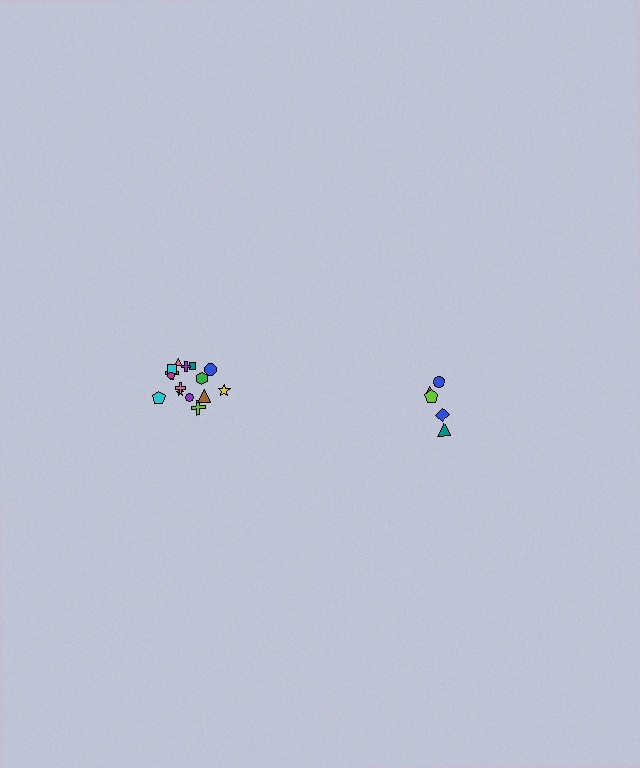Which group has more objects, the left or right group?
The left group.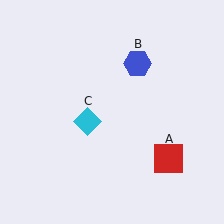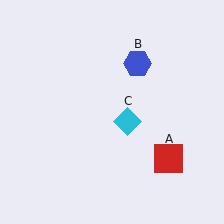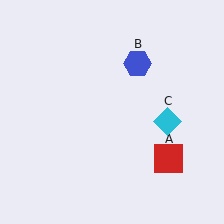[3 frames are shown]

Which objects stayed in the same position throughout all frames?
Red square (object A) and blue hexagon (object B) remained stationary.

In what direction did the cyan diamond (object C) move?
The cyan diamond (object C) moved right.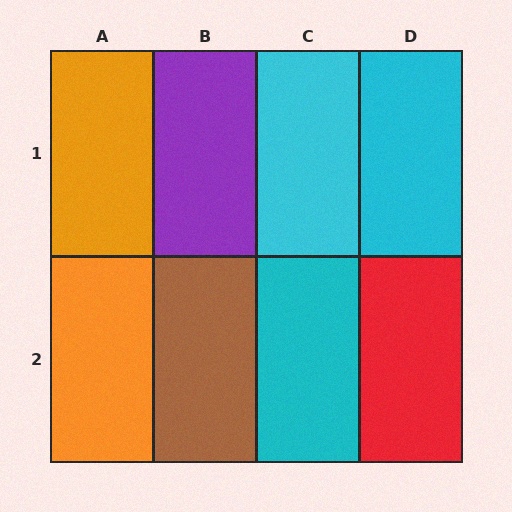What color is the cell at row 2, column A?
Orange.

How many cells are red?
1 cell is red.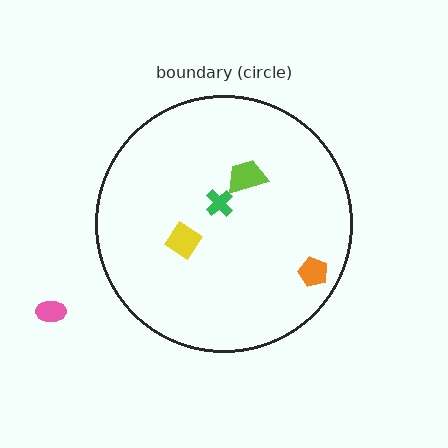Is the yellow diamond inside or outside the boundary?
Inside.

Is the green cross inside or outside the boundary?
Inside.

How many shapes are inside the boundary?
4 inside, 1 outside.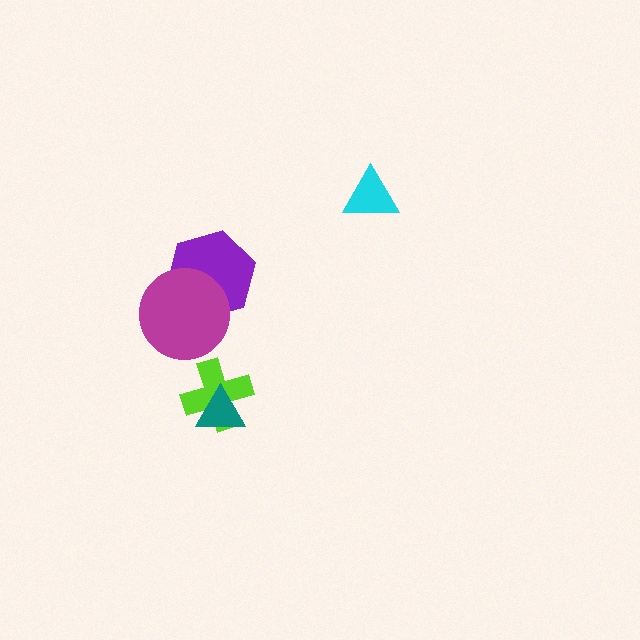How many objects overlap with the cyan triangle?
0 objects overlap with the cyan triangle.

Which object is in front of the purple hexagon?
The magenta circle is in front of the purple hexagon.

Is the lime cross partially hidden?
Yes, it is partially covered by another shape.